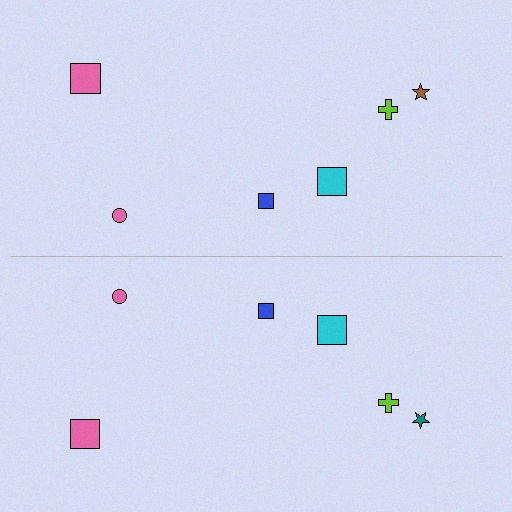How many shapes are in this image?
There are 12 shapes in this image.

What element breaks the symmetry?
The teal star on the bottom side breaks the symmetry — its mirror counterpart is brown.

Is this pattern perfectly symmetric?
No, the pattern is not perfectly symmetric. The teal star on the bottom side breaks the symmetry — its mirror counterpart is brown.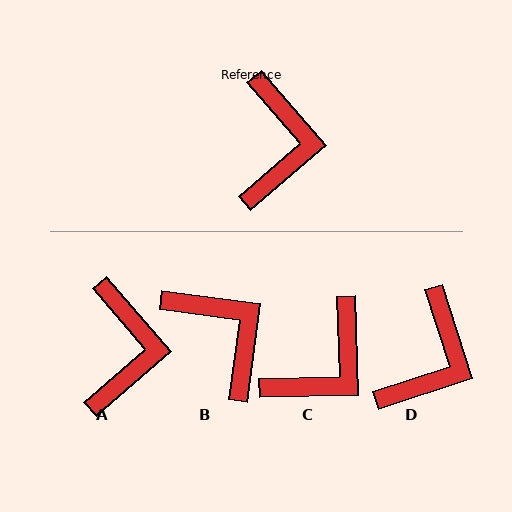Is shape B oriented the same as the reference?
No, it is off by about 42 degrees.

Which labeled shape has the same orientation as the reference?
A.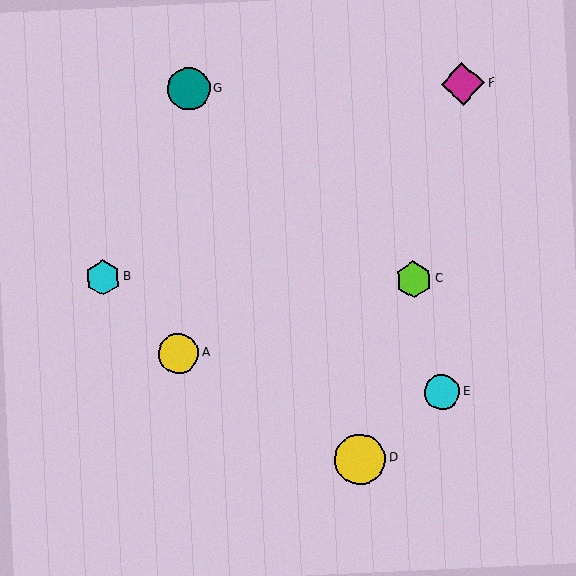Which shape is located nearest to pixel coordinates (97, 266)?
The cyan hexagon (labeled B) at (103, 278) is nearest to that location.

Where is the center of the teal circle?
The center of the teal circle is at (189, 89).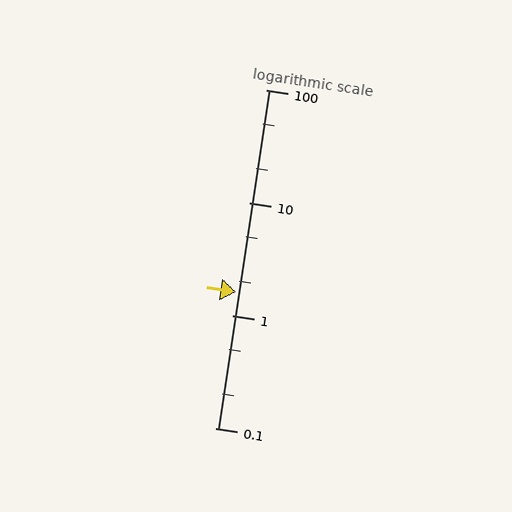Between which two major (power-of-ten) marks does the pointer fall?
The pointer is between 1 and 10.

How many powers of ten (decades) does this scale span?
The scale spans 3 decades, from 0.1 to 100.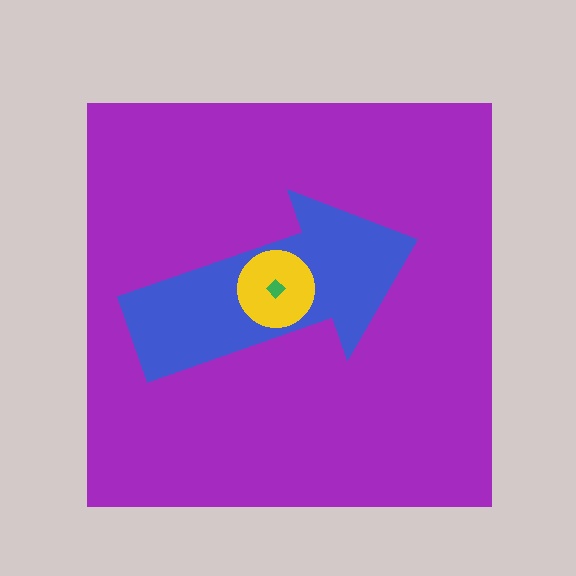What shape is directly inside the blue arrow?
The yellow circle.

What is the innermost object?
The green diamond.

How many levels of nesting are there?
4.